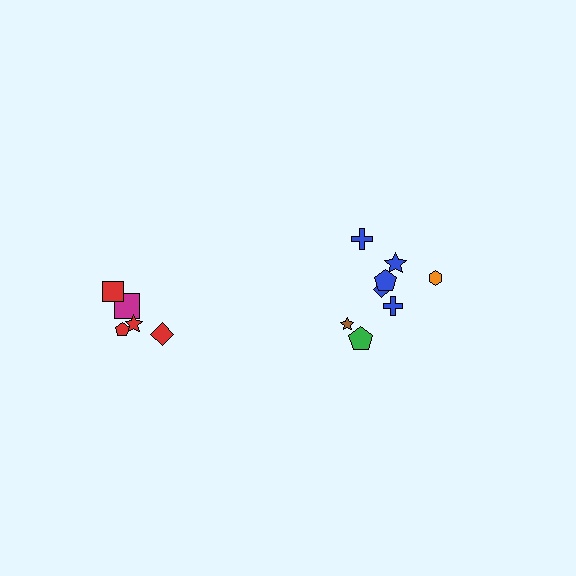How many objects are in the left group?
There are 5 objects.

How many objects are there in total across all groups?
There are 13 objects.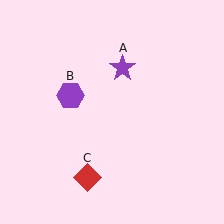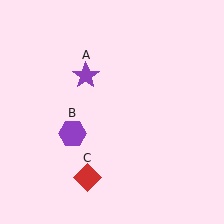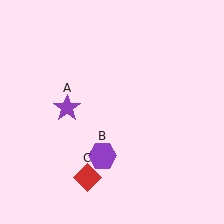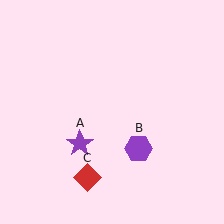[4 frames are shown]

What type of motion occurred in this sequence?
The purple star (object A), purple hexagon (object B) rotated counterclockwise around the center of the scene.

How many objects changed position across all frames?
2 objects changed position: purple star (object A), purple hexagon (object B).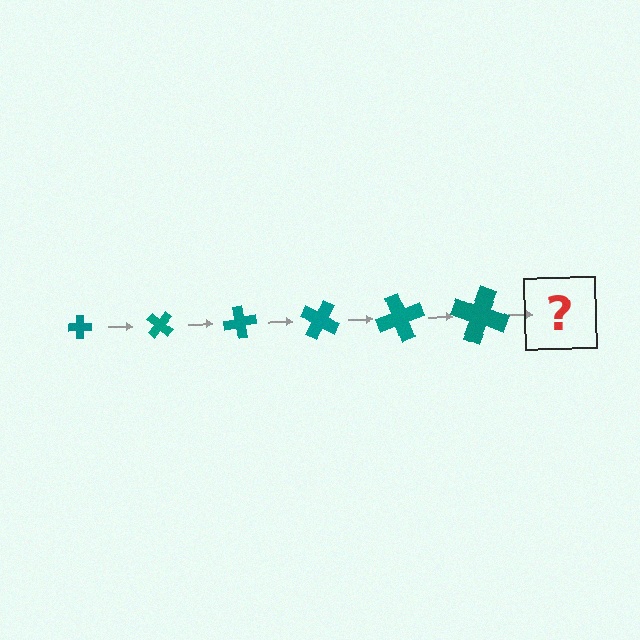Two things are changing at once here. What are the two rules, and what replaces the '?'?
The two rules are that the cross grows larger each step and it rotates 40 degrees each step. The '?' should be a cross, larger than the previous one and rotated 240 degrees from the start.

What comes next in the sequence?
The next element should be a cross, larger than the previous one and rotated 240 degrees from the start.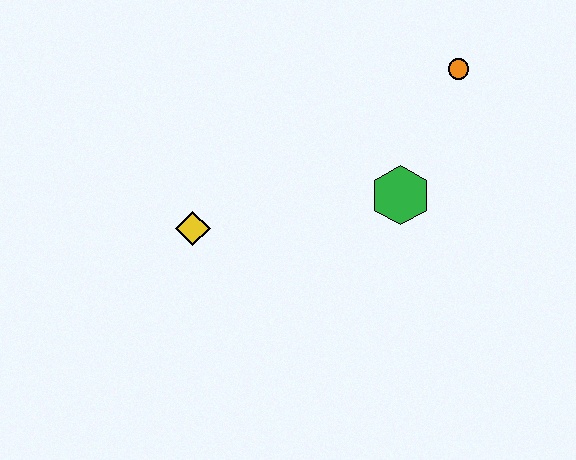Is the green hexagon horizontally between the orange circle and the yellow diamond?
Yes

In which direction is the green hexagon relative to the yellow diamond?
The green hexagon is to the right of the yellow diamond.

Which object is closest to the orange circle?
The green hexagon is closest to the orange circle.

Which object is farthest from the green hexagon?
The yellow diamond is farthest from the green hexagon.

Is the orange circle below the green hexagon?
No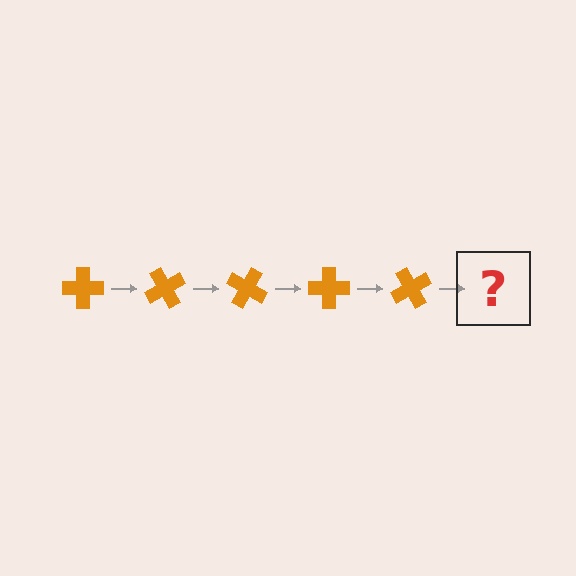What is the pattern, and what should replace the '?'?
The pattern is that the cross rotates 60 degrees each step. The '?' should be an orange cross rotated 300 degrees.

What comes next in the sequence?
The next element should be an orange cross rotated 300 degrees.